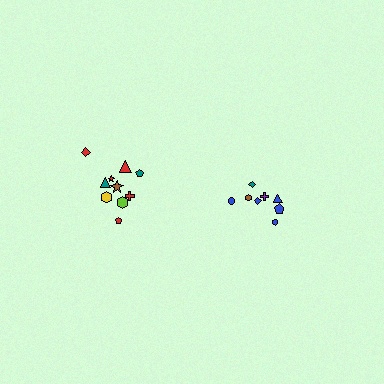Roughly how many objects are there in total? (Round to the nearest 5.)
Roughly 20 objects in total.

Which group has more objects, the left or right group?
The left group.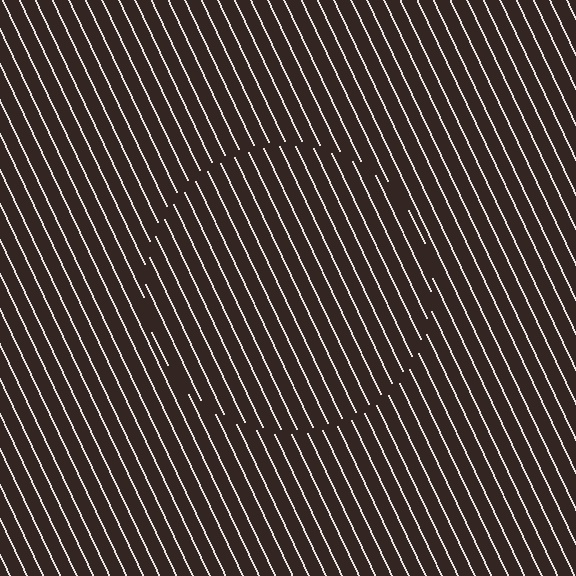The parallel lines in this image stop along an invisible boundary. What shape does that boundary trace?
An illusory circle. The interior of the shape contains the same grating, shifted by half a period — the contour is defined by the phase discontinuity where line-ends from the inner and outer gratings abut.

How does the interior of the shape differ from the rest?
The interior of the shape contains the same grating, shifted by half a period — the contour is defined by the phase discontinuity where line-ends from the inner and outer gratings abut.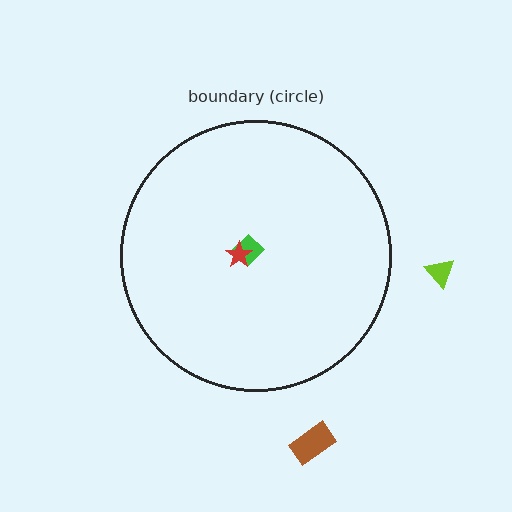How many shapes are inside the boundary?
2 inside, 2 outside.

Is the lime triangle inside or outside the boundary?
Outside.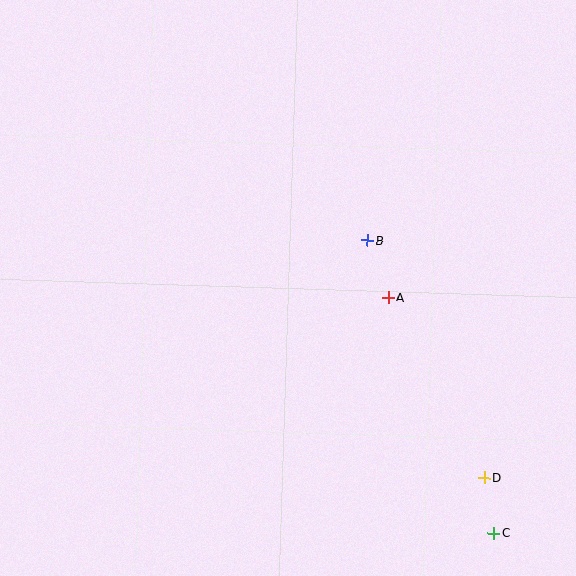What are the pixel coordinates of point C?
Point C is at (494, 533).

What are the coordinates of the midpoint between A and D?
The midpoint between A and D is at (436, 387).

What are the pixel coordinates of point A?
Point A is at (388, 297).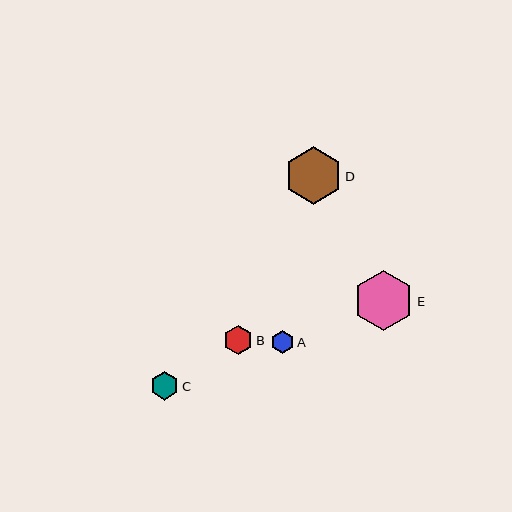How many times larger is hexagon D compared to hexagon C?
Hexagon D is approximately 2.0 times the size of hexagon C.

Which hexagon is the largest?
Hexagon E is the largest with a size of approximately 60 pixels.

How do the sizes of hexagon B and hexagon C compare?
Hexagon B and hexagon C are approximately the same size.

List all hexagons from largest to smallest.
From largest to smallest: E, D, B, C, A.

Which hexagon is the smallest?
Hexagon A is the smallest with a size of approximately 23 pixels.